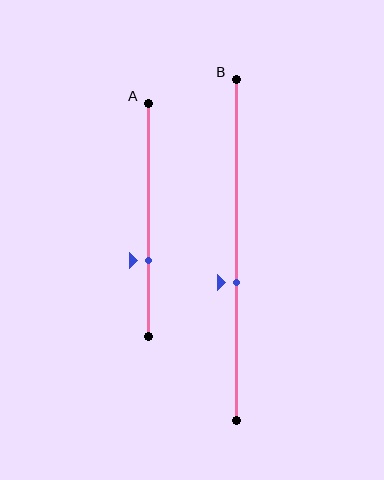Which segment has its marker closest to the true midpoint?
Segment B has its marker closest to the true midpoint.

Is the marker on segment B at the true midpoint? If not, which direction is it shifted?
No, the marker on segment B is shifted downward by about 10% of the segment length.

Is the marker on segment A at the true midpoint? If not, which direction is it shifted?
No, the marker on segment A is shifted downward by about 18% of the segment length.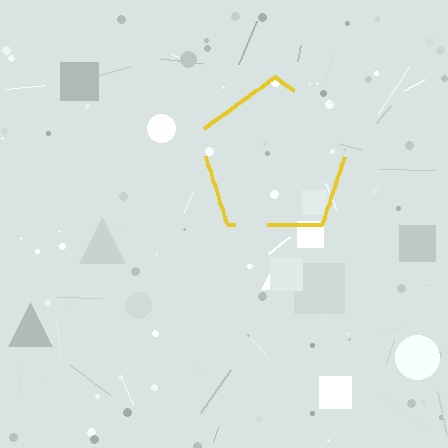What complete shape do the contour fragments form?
The contour fragments form a pentagon.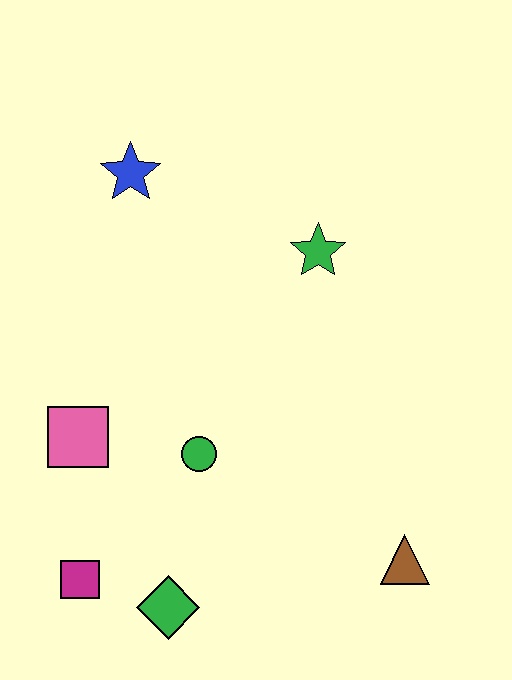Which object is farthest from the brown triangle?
The blue star is farthest from the brown triangle.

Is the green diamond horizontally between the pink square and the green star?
Yes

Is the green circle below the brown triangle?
No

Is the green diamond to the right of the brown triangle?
No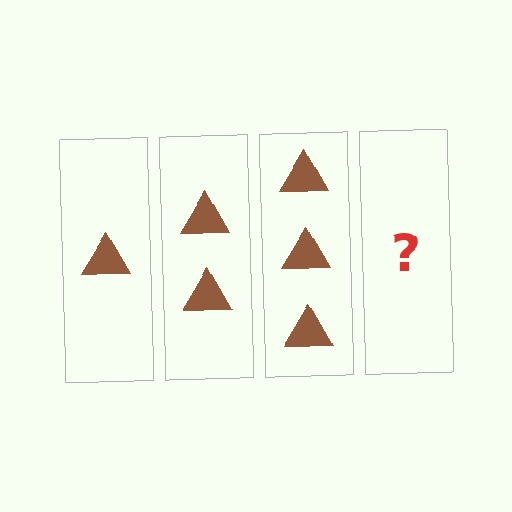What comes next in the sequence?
The next element should be 4 triangles.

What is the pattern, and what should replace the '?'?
The pattern is that each step adds one more triangle. The '?' should be 4 triangles.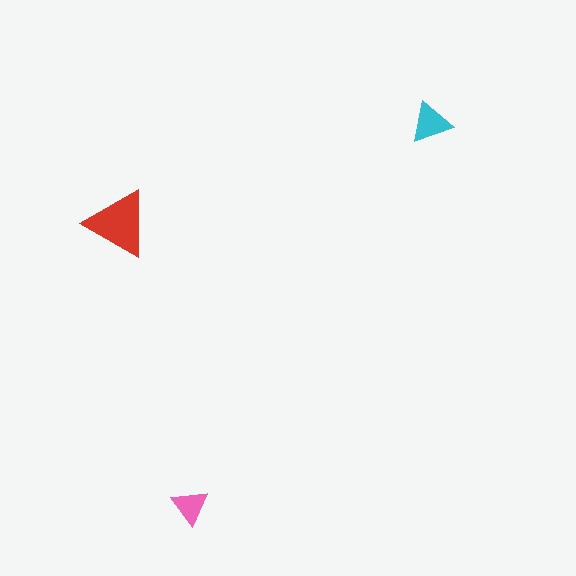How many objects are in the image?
There are 3 objects in the image.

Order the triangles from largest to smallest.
the red one, the cyan one, the pink one.